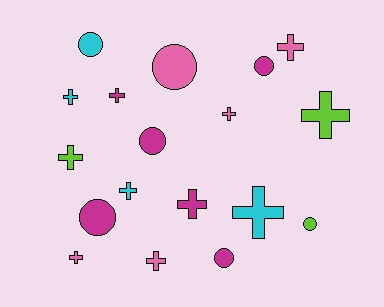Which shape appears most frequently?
Cross, with 11 objects.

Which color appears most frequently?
Magenta, with 6 objects.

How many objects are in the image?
There are 18 objects.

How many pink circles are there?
There is 1 pink circle.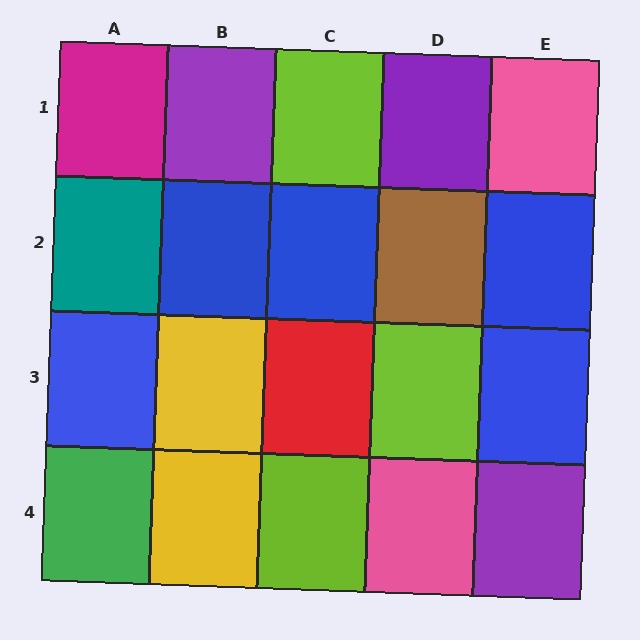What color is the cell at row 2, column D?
Brown.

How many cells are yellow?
2 cells are yellow.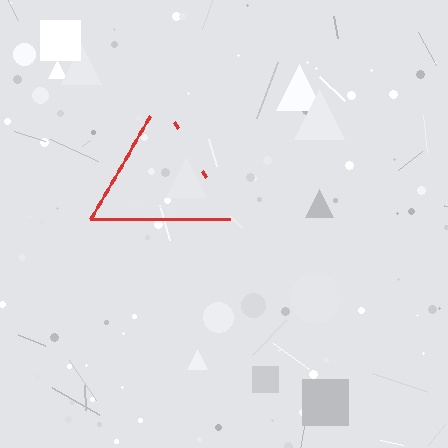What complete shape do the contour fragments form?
The contour fragments form a triangle.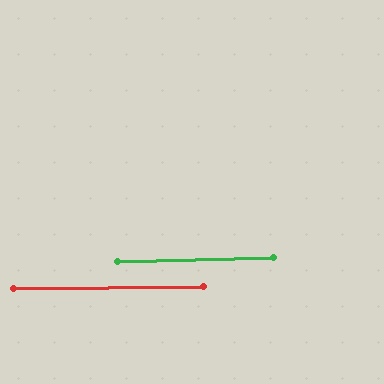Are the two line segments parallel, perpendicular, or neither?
Parallel — their directions differ by only 0.7°.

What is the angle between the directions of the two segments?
Approximately 1 degree.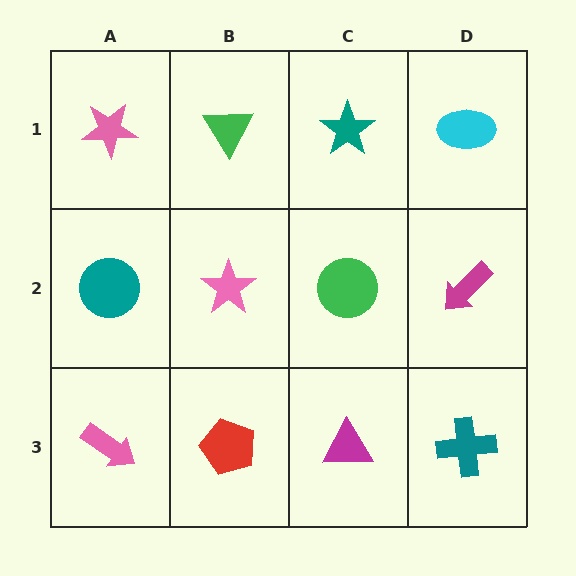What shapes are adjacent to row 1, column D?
A magenta arrow (row 2, column D), a teal star (row 1, column C).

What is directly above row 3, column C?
A green circle.